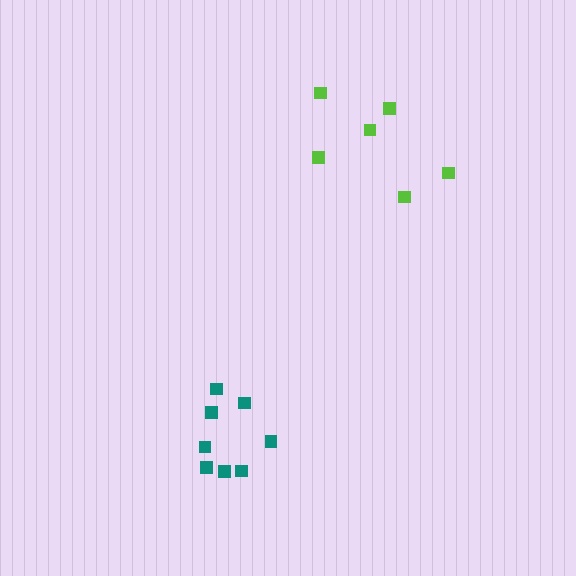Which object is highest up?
The lime cluster is topmost.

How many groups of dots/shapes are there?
There are 2 groups.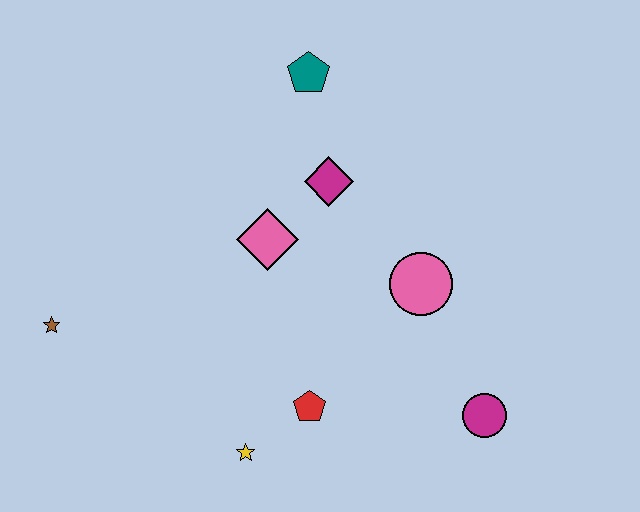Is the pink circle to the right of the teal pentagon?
Yes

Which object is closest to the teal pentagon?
The magenta diamond is closest to the teal pentagon.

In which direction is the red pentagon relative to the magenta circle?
The red pentagon is to the left of the magenta circle.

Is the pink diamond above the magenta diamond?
No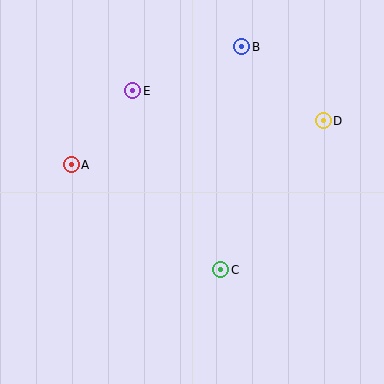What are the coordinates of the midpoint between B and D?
The midpoint between B and D is at (282, 84).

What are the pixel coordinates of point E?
Point E is at (133, 91).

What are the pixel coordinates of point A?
Point A is at (71, 165).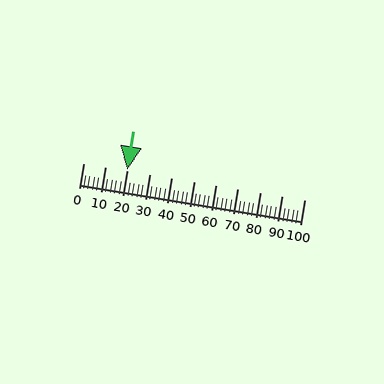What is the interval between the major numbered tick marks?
The major tick marks are spaced 10 units apart.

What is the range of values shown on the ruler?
The ruler shows values from 0 to 100.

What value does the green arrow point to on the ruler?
The green arrow points to approximately 20.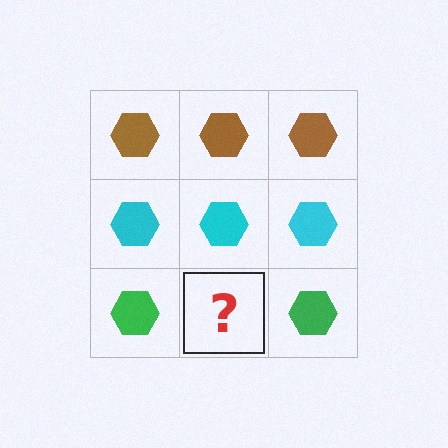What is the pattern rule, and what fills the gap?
The rule is that each row has a consistent color. The gap should be filled with a green hexagon.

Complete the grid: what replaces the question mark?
The question mark should be replaced with a green hexagon.